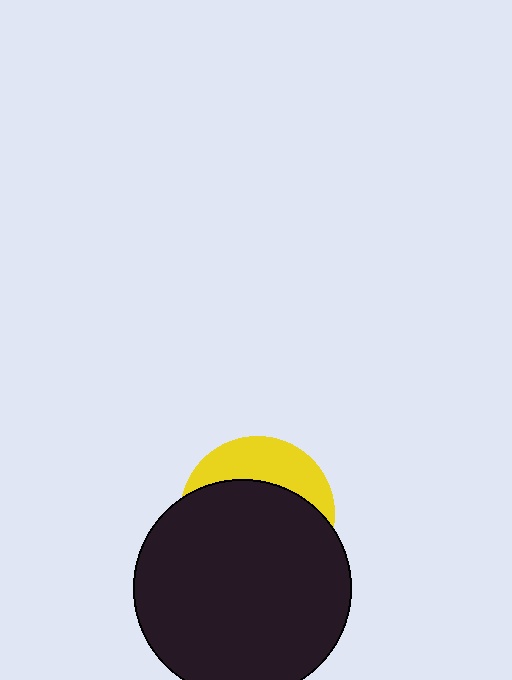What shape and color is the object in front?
The object in front is a black circle.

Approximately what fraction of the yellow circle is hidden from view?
Roughly 69% of the yellow circle is hidden behind the black circle.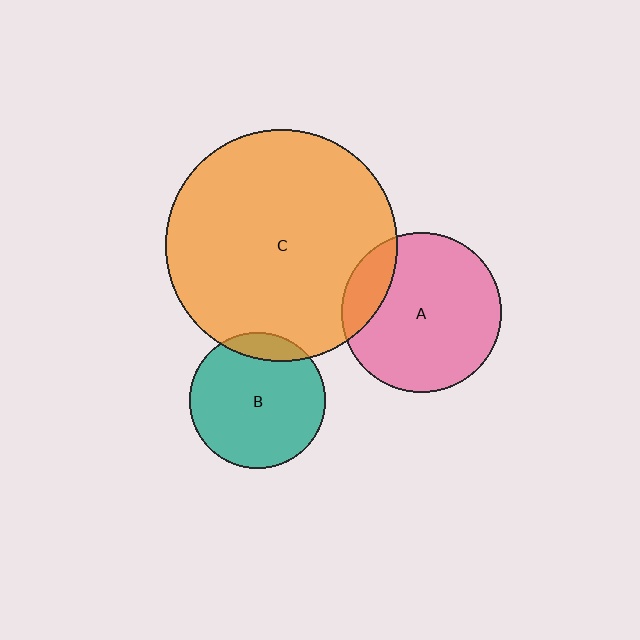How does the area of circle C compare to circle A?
Approximately 2.1 times.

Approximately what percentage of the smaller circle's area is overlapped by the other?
Approximately 10%.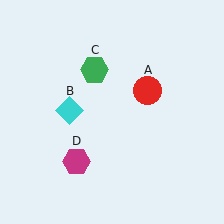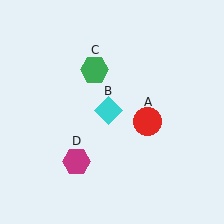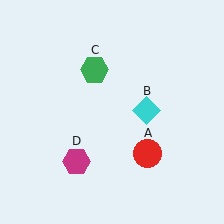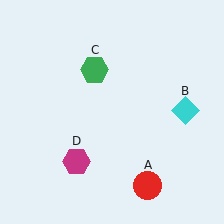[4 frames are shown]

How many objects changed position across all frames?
2 objects changed position: red circle (object A), cyan diamond (object B).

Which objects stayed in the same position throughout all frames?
Green hexagon (object C) and magenta hexagon (object D) remained stationary.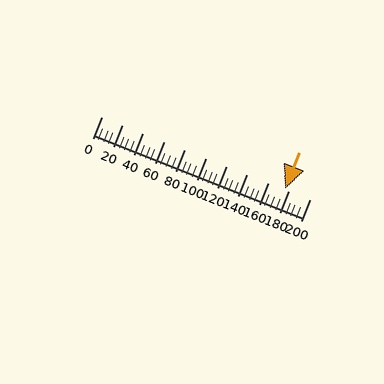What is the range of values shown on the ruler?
The ruler shows values from 0 to 200.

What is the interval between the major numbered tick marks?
The major tick marks are spaced 20 units apart.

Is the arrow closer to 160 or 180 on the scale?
The arrow is closer to 180.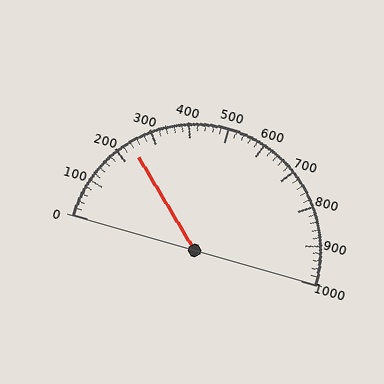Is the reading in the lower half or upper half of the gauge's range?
The reading is in the lower half of the range (0 to 1000).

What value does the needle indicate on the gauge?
The needle indicates approximately 240.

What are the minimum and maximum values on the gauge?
The gauge ranges from 0 to 1000.